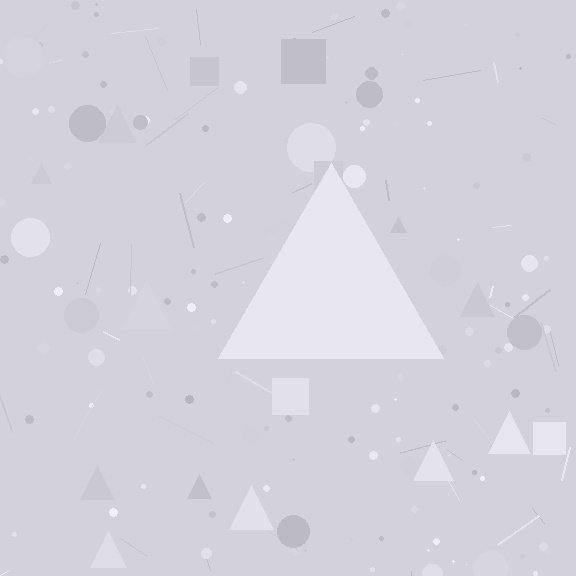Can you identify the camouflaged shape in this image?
The camouflaged shape is a triangle.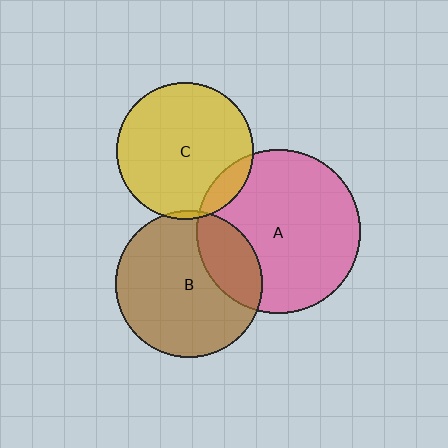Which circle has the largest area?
Circle A (pink).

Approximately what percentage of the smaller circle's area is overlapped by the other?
Approximately 10%.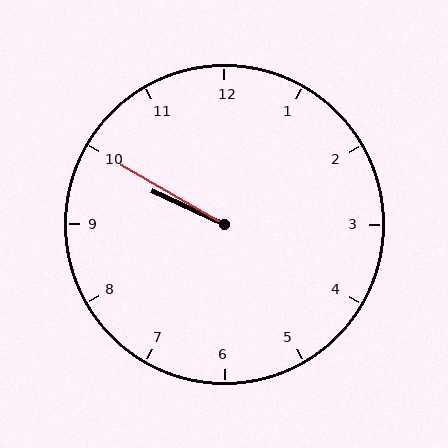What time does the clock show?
9:50.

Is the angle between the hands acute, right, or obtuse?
It is acute.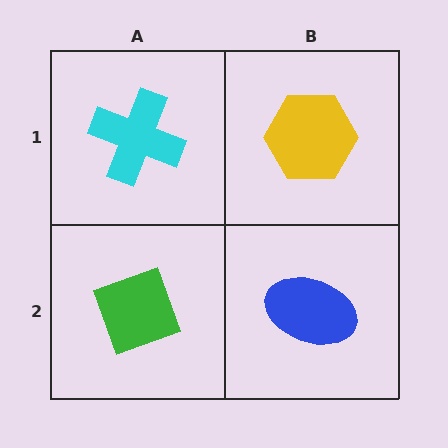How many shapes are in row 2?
2 shapes.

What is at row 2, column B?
A blue ellipse.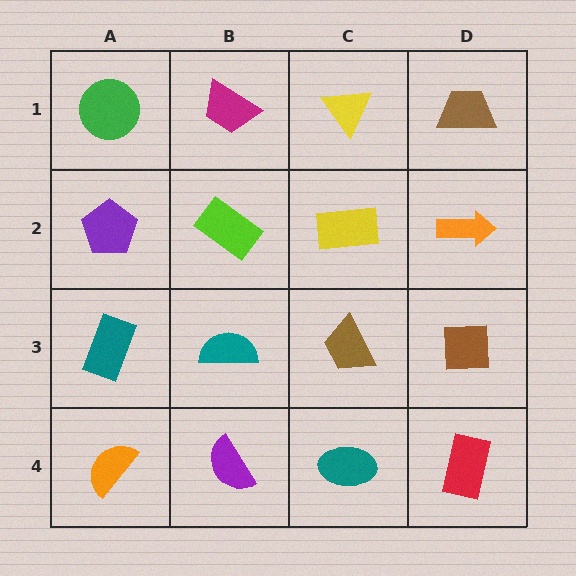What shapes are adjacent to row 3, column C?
A yellow rectangle (row 2, column C), a teal ellipse (row 4, column C), a teal semicircle (row 3, column B), a brown square (row 3, column D).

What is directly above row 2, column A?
A green circle.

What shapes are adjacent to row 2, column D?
A brown trapezoid (row 1, column D), a brown square (row 3, column D), a yellow rectangle (row 2, column C).